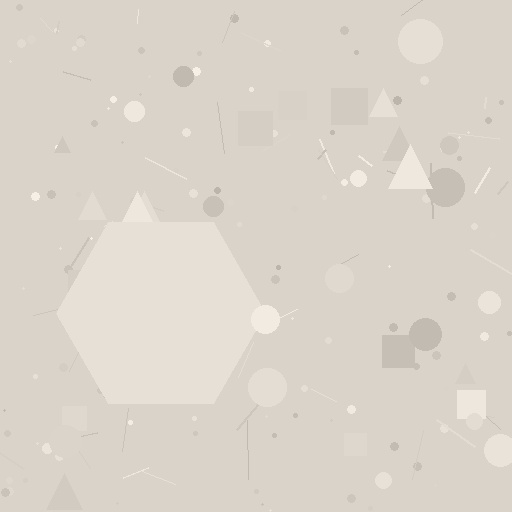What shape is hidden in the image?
A hexagon is hidden in the image.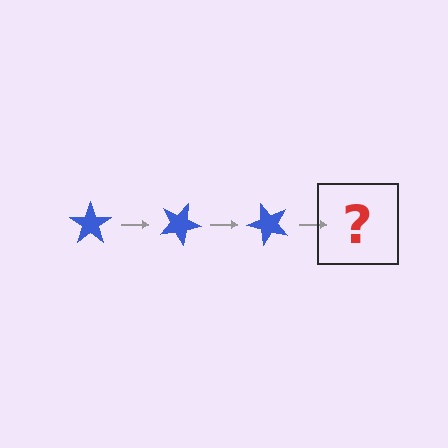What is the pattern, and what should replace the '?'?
The pattern is that the star rotates 25 degrees each step. The '?' should be a blue star rotated 75 degrees.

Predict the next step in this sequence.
The next step is a blue star rotated 75 degrees.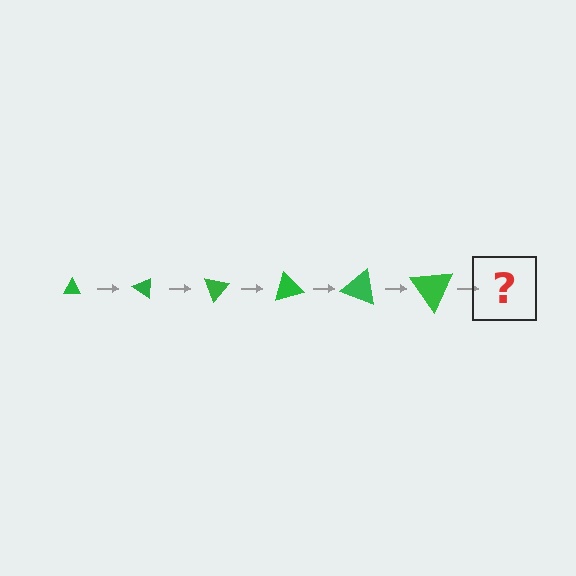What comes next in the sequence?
The next element should be a triangle, larger than the previous one and rotated 210 degrees from the start.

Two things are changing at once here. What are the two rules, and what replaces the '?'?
The two rules are that the triangle grows larger each step and it rotates 35 degrees each step. The '?' should be a triangle, larger than the previous one and rotated 210 degrees from the start.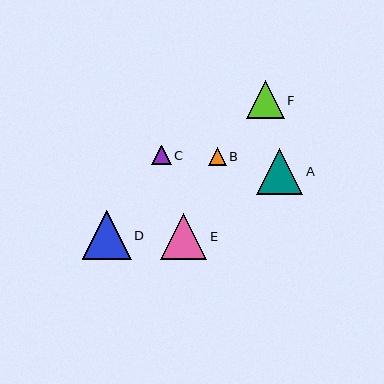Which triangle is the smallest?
Triangle B is the smallest with a size of approximately 18 pixels.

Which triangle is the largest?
Triangle D is the largest with a size of approximately 49 pixels.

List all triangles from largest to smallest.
From largest to smallest: D, A, E, F, C, B.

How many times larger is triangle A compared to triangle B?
Triangle A is approximately 2.6 times the size of triangle B.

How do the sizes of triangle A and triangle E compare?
Triangle A and triangle E are approximately the same size.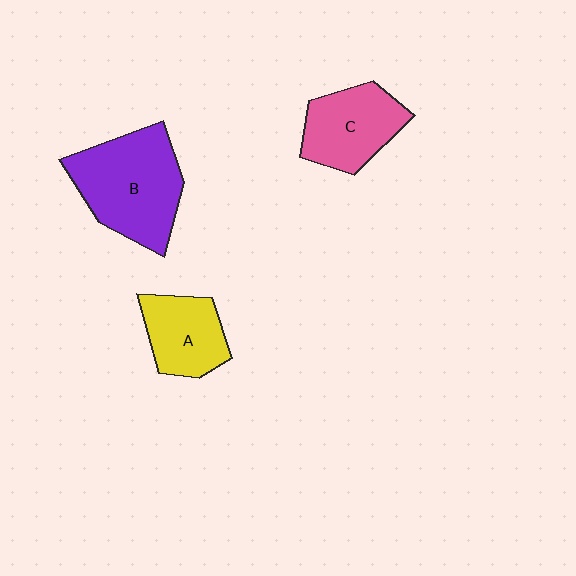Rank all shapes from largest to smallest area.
From largest to smallest: B (purple), C (pink), A (yellow).